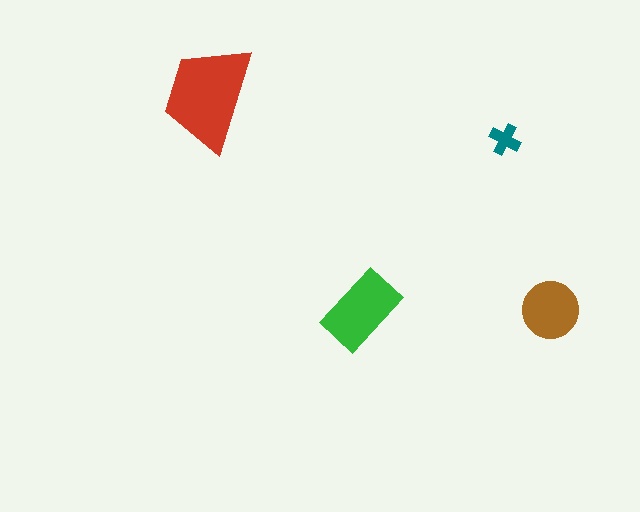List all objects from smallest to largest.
The teal cross, the brown circle, the green rectangle, the red trapezoid.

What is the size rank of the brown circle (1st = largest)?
3rd.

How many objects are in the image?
There are 4 objects in the image.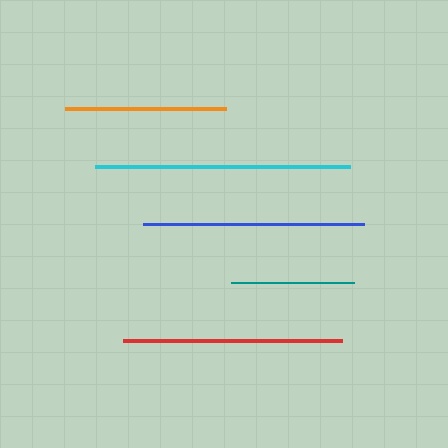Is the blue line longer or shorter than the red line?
The blue line is longer than the red line.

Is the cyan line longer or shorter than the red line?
The cyan line is longer than the red line.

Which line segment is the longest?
The cyan line is the longest at approximately 256 pixels.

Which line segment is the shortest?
The teal line is the shortest at approximately 123 pixels.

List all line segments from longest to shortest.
From longest to shortest: cyan, blue, red, orange, teal.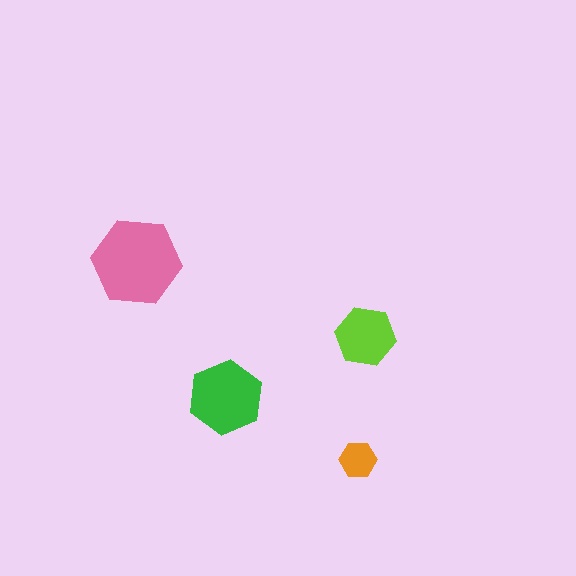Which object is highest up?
The pink hexagon is topmost.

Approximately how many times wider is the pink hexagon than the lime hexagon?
About 1.5 times wider.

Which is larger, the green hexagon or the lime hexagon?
The green one.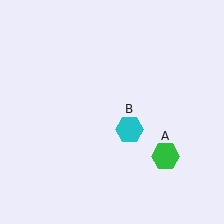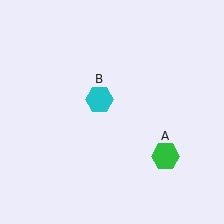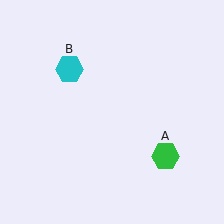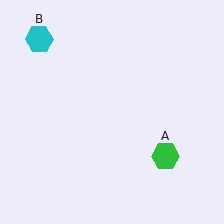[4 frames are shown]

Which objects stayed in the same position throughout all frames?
Green hexagon (object A) remained stationary.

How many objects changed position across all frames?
1 object changed position: cyan hexagon (object B).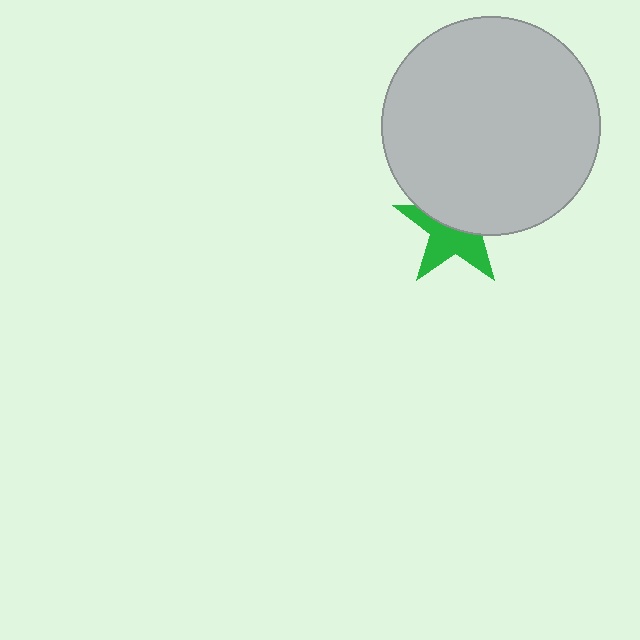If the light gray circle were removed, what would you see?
You would see the complete green star.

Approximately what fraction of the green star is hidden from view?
Roughly 49% of the green star is hidden behind the light gray circle.